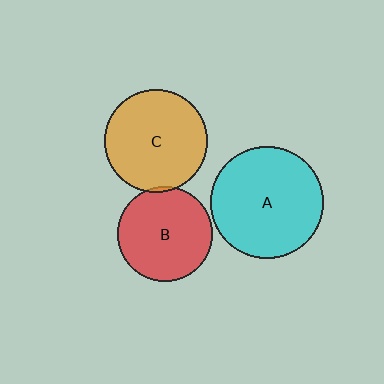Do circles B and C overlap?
Yes.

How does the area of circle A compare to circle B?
Approximately 1.4 times.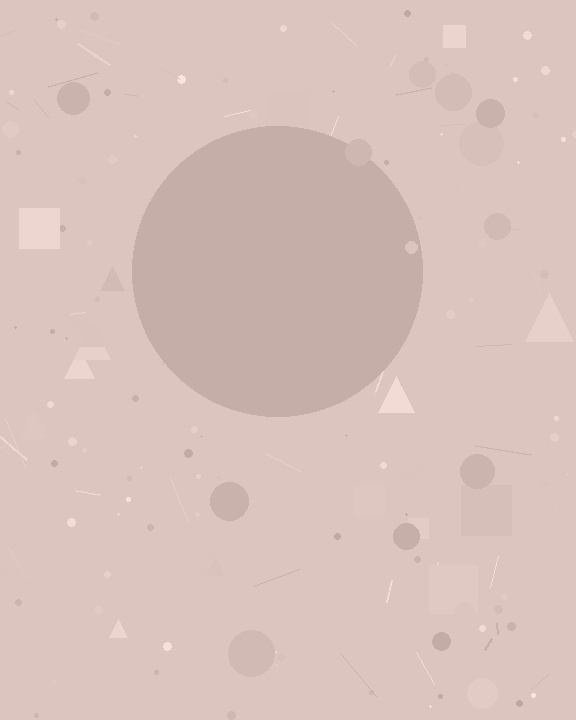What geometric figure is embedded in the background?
A circle is embedded in the background.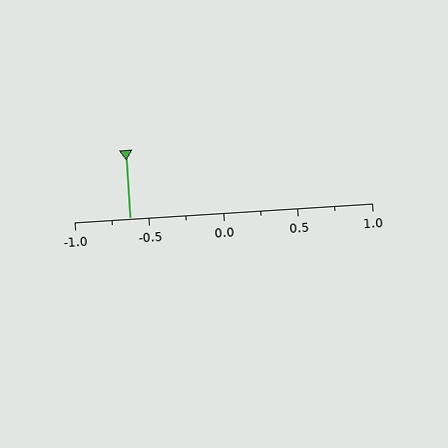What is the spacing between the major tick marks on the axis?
The major ticks are spaced 0.5 apart.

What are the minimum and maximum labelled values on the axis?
The axis runs from -1.0 to 1.0.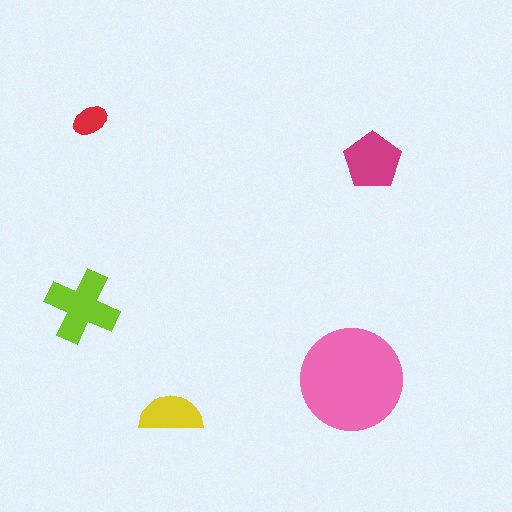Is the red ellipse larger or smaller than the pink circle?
Smaller.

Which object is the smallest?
The red ellipse.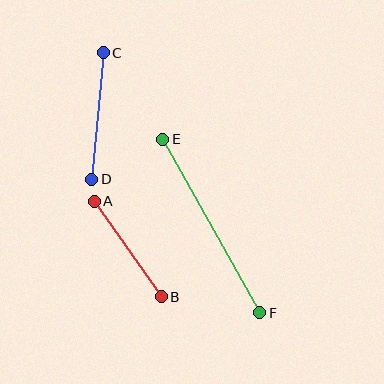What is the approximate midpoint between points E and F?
The midpoint is at approximately (211, 226) pixels.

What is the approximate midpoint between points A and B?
The midpoint is at approximately (128, 249) pixels.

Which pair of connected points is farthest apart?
Points E and F are farthest apart.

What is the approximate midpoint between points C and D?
The midpoint is at approximately (98, 116) pixels.